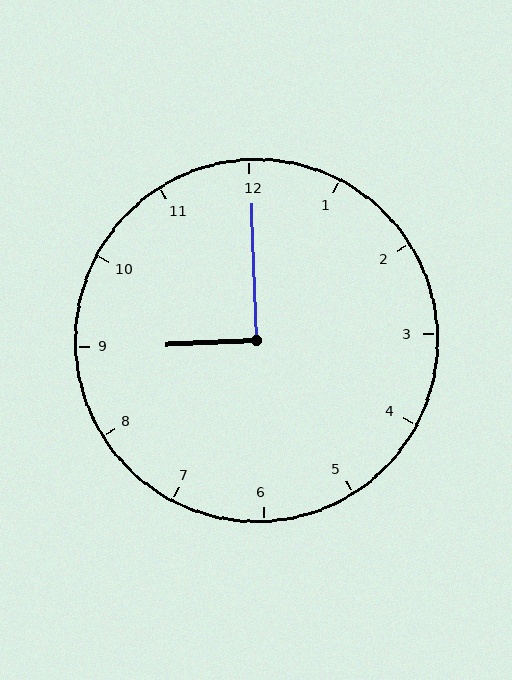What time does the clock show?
9:00.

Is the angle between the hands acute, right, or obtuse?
It is right.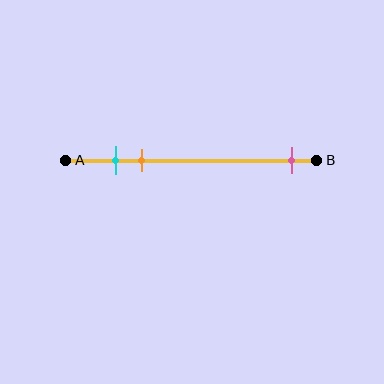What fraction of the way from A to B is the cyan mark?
The cyan mark is approximately 20% (0.2) of the way from A to B.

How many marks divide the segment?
There are 3 marks dividing the segment.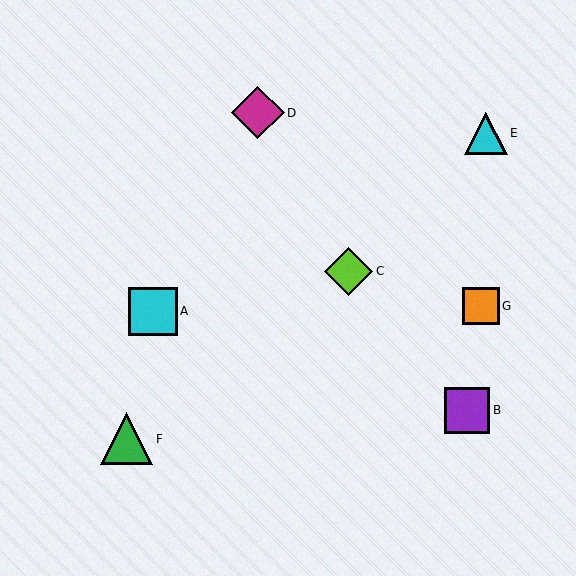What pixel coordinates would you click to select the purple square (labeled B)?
Click at (467, 410) to select the purple square B.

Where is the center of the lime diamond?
The center of the lime diamond is at (349, 271).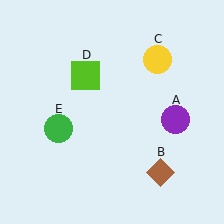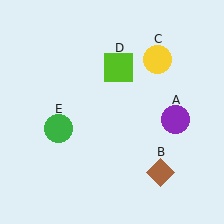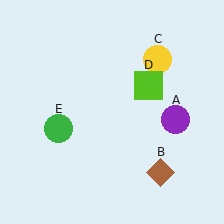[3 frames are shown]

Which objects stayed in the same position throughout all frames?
Purple circle (object A) and brown diamond (object B) and yellow circle (object C) and green circle (object E) remained stationary.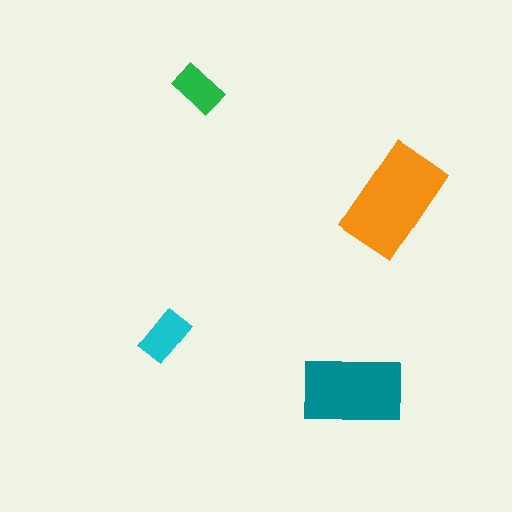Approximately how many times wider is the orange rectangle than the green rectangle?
About 2 times wider.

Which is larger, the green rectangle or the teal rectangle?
The teal one.